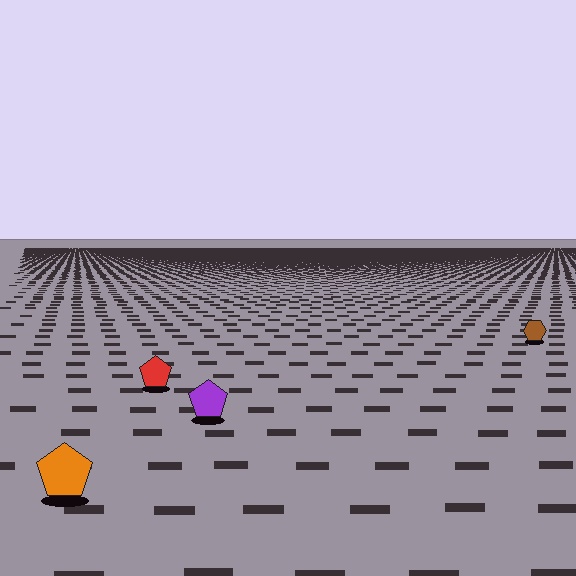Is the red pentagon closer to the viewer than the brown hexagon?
Yes. The red pentagon is closer — you can tell from the texture gradient: the ground texture is coarser near it.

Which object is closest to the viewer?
The orange pentagon is closest. The texture marks near it are larger and more spread out.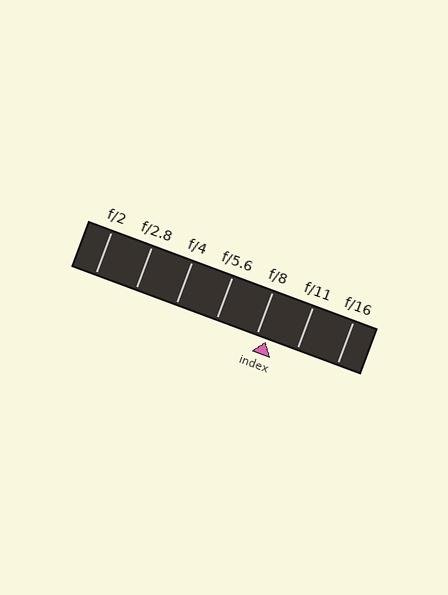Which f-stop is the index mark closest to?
The index mark is closest to f/8.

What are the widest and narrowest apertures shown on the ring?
The widest aperture shown is f/2 and the narrowest is f/16.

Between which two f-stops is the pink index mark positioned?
The index mark is between f/8 and f/11.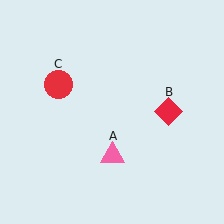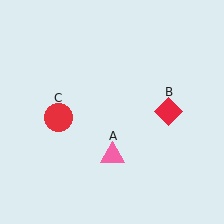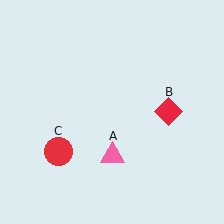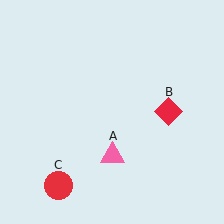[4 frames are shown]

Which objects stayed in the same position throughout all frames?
Pink triangle (object A) and red diamond (object B) remained stationary.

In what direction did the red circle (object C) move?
The red circle (object C) moved down.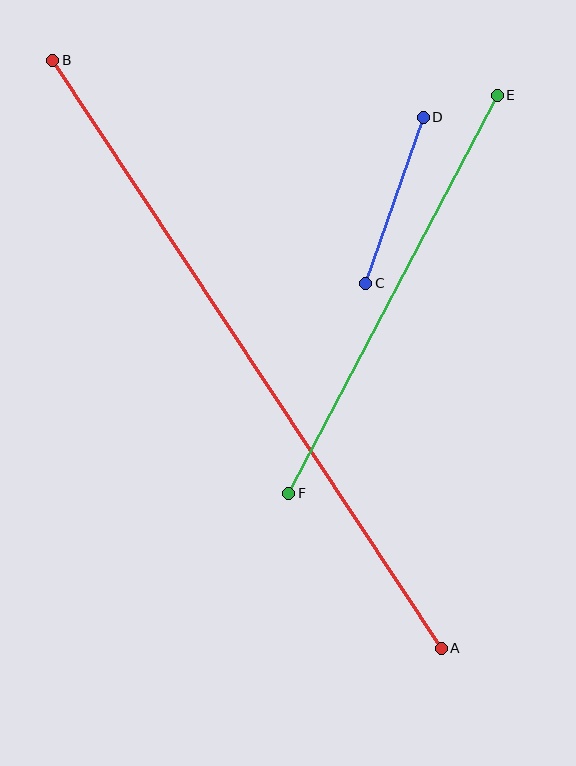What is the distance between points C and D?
The distance is approximately 176 pixels.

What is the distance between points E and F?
The distance is approximately 449 pixels.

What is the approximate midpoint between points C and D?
The midpoint is at approximately (395, 200) pixels.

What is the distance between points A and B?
The distance is approximately 705 pixels.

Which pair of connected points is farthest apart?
Points A and B are farthest apart.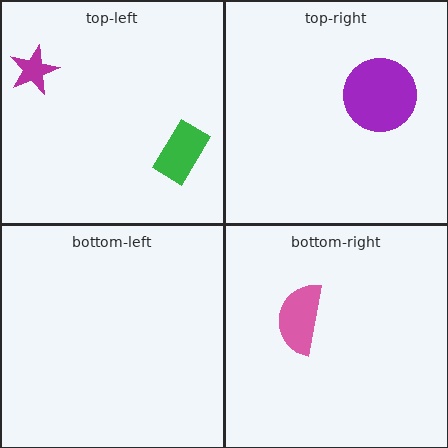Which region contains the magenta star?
The top-left region.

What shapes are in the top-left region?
The green rectangle, the magenta star.